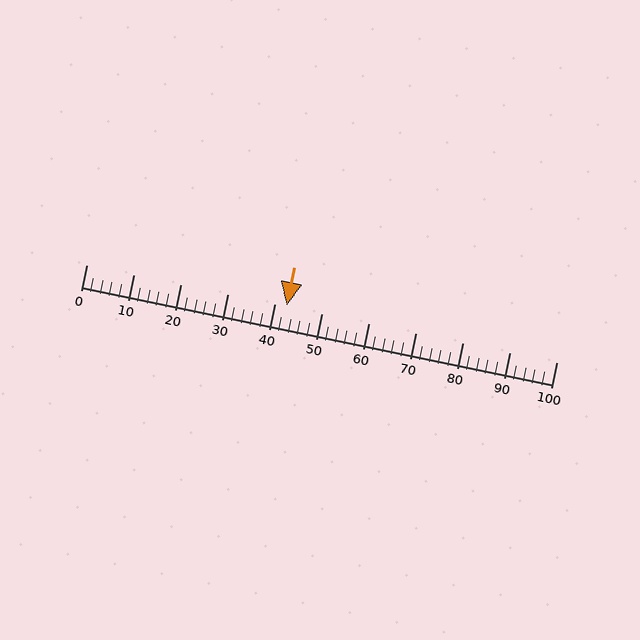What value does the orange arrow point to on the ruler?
The orange arrow points to approximately 43.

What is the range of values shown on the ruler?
The ruler shows values from 0 to 100.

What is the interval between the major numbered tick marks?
The major tick marks are spaced 10 units apart.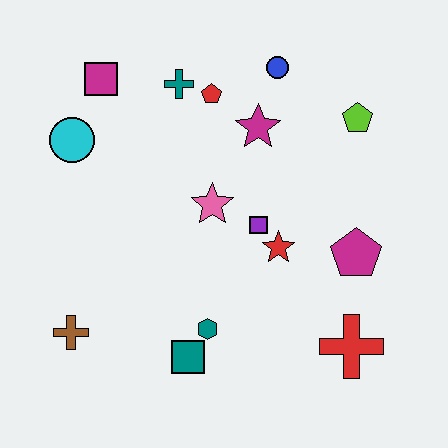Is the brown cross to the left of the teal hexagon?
Yes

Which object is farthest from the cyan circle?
The red cross is farthest from the cyan circle.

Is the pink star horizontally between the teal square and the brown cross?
No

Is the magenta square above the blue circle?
No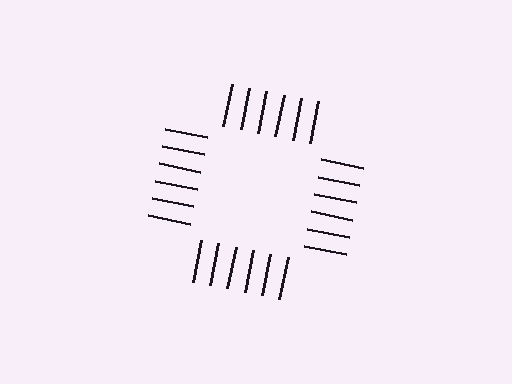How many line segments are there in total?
24 — 6 along each of the 4 edges.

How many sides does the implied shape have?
4 sides — the line-ends trace a square.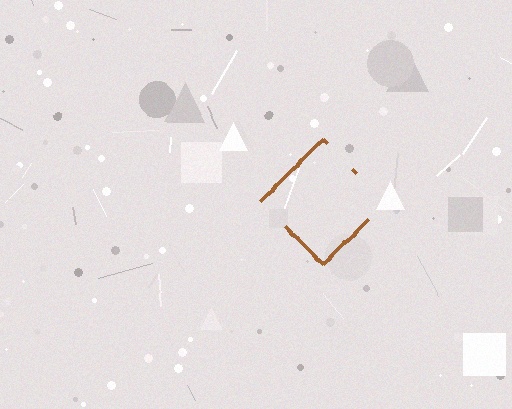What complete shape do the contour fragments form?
The contour fragments form a diamond.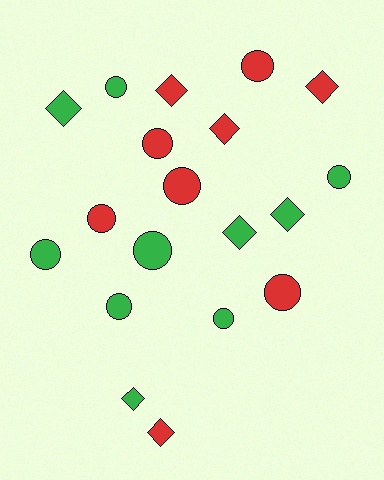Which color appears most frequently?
Green, with 10 objects.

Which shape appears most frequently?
Circle, with 11 objects.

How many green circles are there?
There are 6 green circles.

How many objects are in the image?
There are 19 objects.